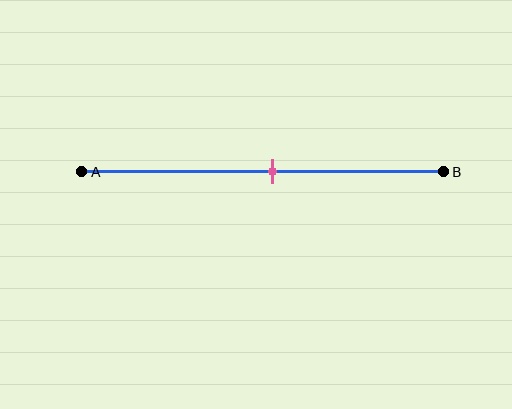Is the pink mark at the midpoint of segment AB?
Yes, the mark is approximately at the midpoint.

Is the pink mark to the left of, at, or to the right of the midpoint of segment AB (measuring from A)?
The pink mark is approximately at the midpoint of segment AB.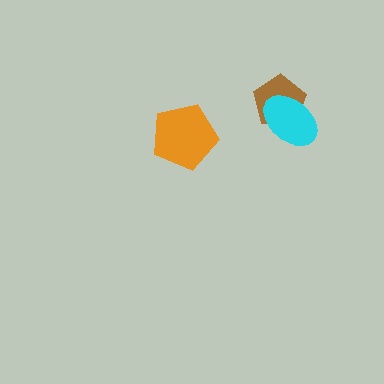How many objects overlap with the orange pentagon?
0 objects overlap with the orange pentagon.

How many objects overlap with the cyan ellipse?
1 object overlaps with the cyan ellipse.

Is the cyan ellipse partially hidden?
No, no other shape covers it.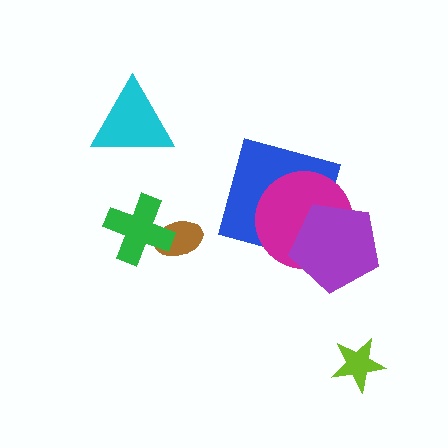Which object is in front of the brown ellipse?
The green cross is in front of the brown ellipse.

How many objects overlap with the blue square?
2 objects overlap with the blue square.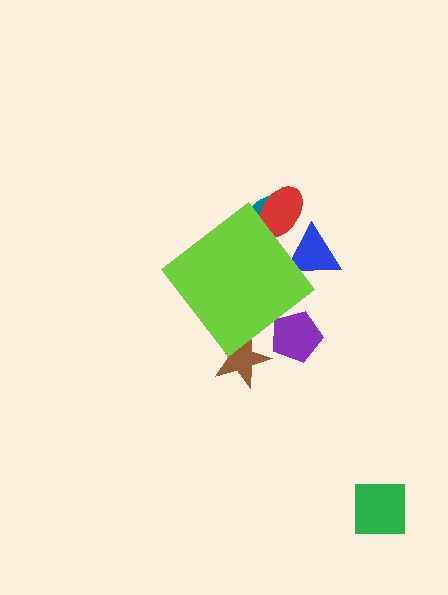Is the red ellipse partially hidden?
Yes, the red ellipse is partially hidden behind the lime diamond.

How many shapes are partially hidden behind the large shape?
5 shapes are partially hidden.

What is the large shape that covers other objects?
A lime diamond.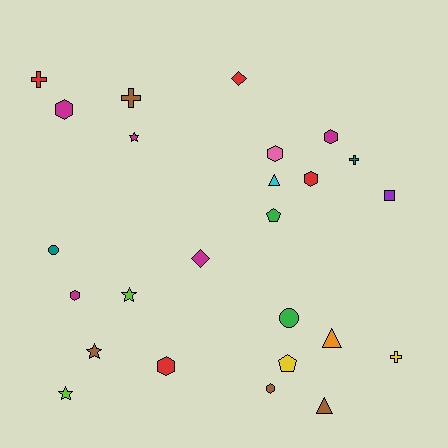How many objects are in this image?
There are 25 objects.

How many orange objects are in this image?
There is 1 orange object.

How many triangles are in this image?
There are 3 triangles.